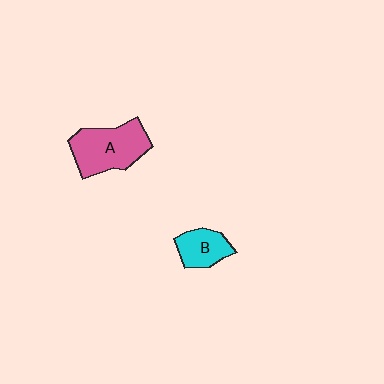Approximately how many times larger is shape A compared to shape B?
Approximately 1.8 times.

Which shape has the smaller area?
Shape B (cyan).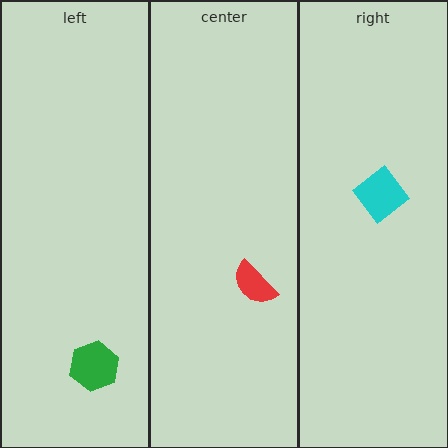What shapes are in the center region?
The red semicircle.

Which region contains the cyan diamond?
The right region.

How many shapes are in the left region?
1.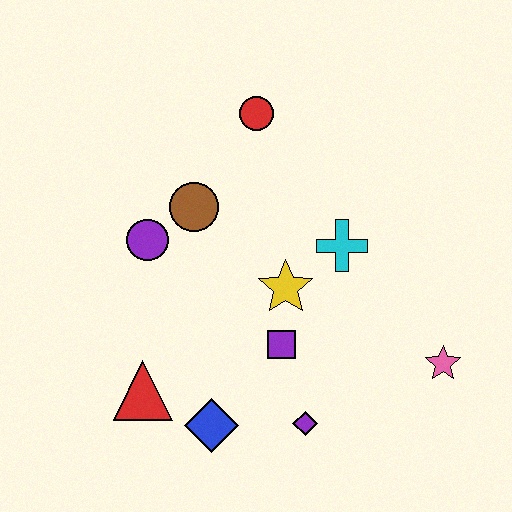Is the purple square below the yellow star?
Yes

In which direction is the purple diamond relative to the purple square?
The purple diamond is below the purple square.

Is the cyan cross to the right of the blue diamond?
Yes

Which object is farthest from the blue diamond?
The red circle is farthest from the blue diamond.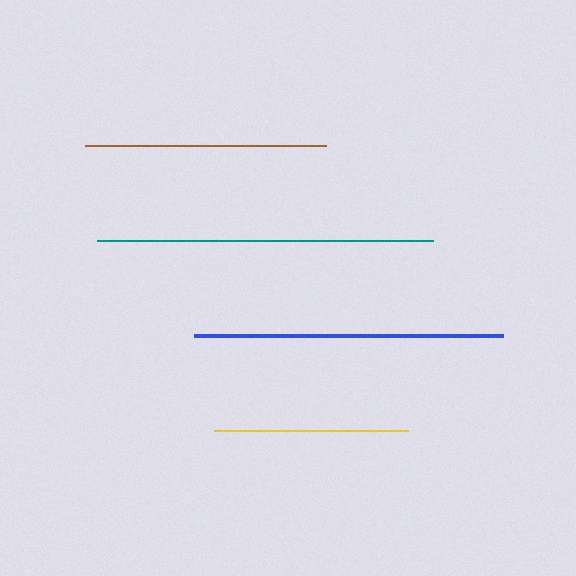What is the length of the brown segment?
The brown segment is approximately 241 pixels long.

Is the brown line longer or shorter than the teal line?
The teal line is longer than the brown line.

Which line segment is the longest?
The teal line is the longest at approximately 336 pixels.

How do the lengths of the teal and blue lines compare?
The teal and blue lines are approximately the same length.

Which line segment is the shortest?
The yellow line is the shortest at approximately 194 pixels.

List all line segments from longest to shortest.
From longest to shortest: teal, blue, brown, yellow.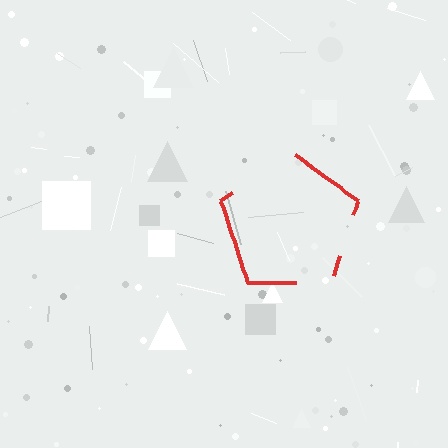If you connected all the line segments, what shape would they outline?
They would outline a pentagon.